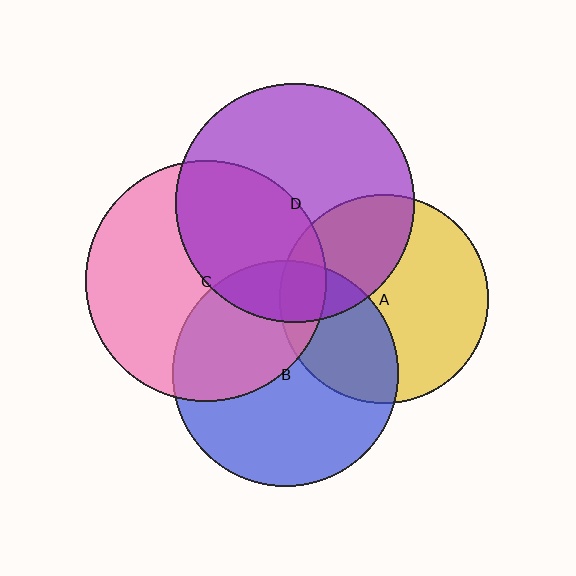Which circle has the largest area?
Circle C (pink).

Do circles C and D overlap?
Yes.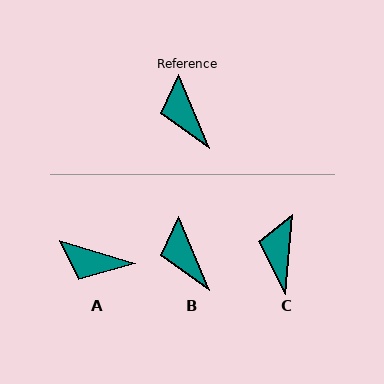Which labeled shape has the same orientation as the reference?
B.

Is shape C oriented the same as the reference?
No, it is off by about 28 degrees.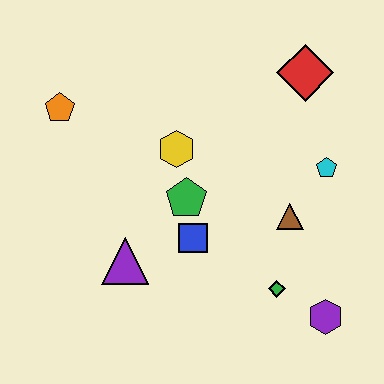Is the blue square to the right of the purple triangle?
Yes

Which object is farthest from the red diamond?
The purple triangle is farthest from the red diamond.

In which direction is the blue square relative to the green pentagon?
The blue square is below the green pentagon.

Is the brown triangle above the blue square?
Yes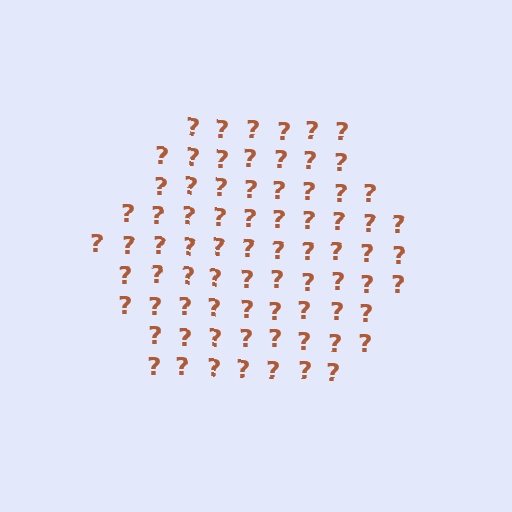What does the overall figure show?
The overall figure shows a hexagon.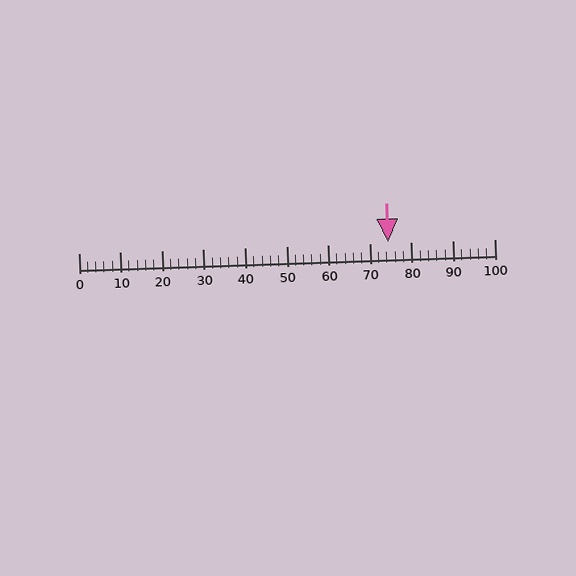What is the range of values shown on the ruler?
The ruler shows values from 0 to 100.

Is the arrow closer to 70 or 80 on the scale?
The arrow is closer to 70.